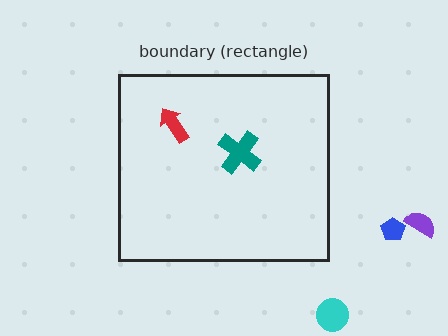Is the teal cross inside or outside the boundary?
Inside.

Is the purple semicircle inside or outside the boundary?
Outside.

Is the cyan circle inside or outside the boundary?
Outside.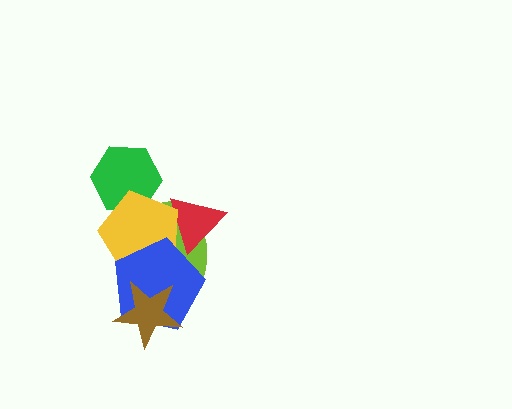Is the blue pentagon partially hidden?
Yes, it is partially covered by another shape.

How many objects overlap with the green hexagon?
1 object overlaps with the green hexagon.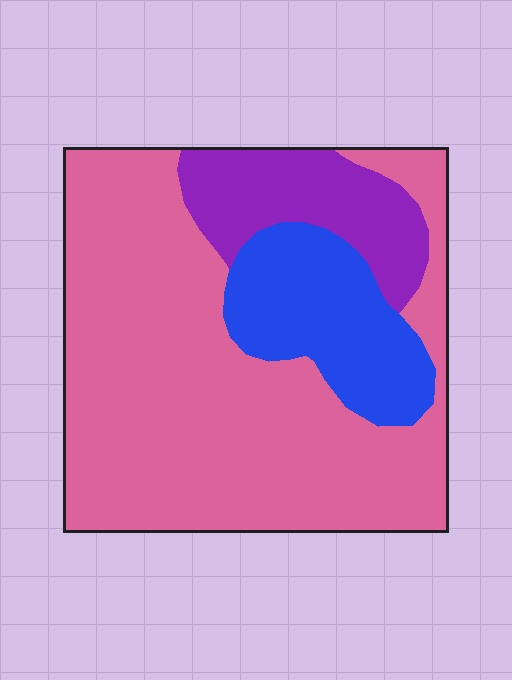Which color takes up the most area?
Pink, at roughly 65%.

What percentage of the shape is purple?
Purple takes up about one sixth (1/6) of the shape.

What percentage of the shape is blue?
Blue takes up less than a quarter of the shape.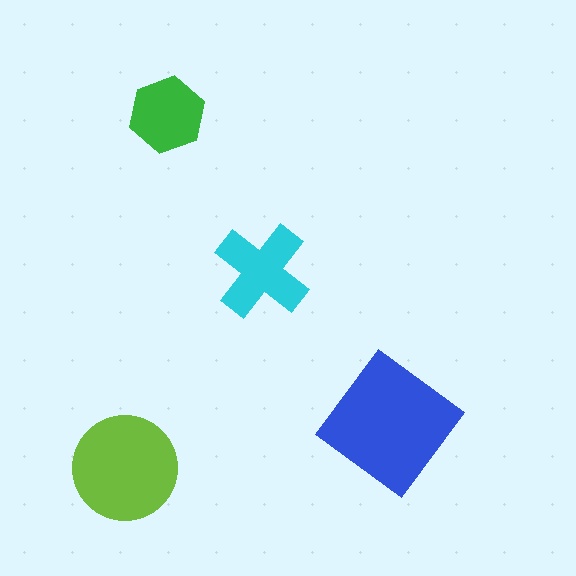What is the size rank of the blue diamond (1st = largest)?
1st.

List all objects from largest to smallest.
The blue diamond, the lime circle, the cyan cross, the green hexagon.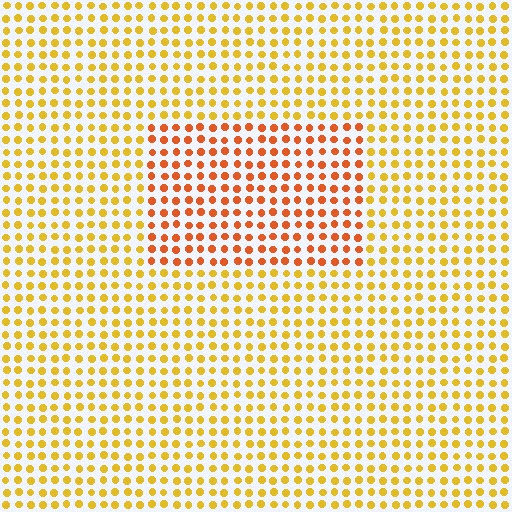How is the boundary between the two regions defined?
The boundary is defined purely by a slight shift in hue (about 32 degrees). Spacing, size, and orientation are identical on both sides.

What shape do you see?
I see a rectangle.